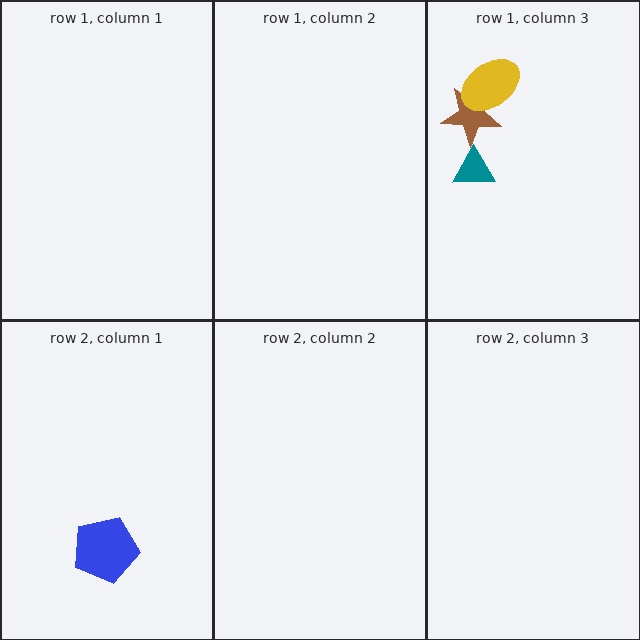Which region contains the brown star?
The row 1, column 3 region.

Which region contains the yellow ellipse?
The row 1, column 3 region.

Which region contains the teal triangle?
The row 1, column 3 region.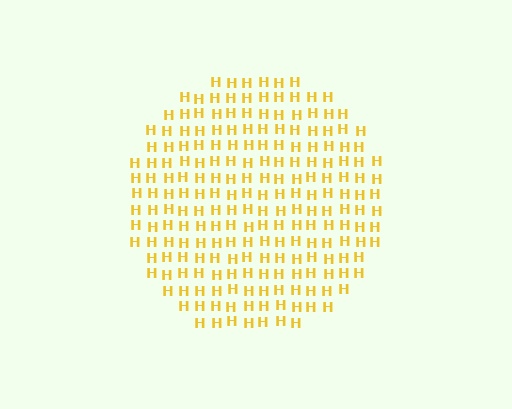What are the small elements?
The small elements are letter H's.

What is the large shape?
The large shape is a circle.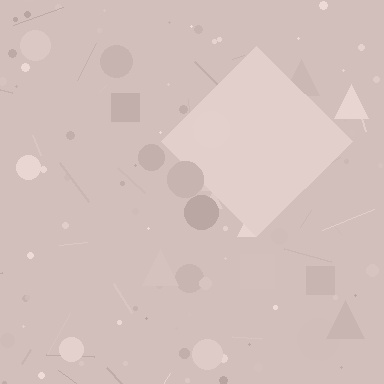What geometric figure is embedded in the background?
A diamond is embedded in the background.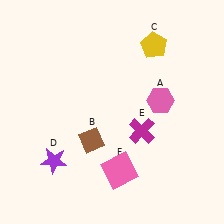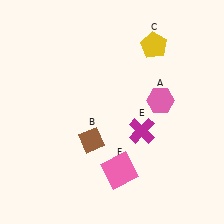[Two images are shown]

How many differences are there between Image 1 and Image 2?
There is 1 difference between the two images.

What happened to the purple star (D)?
The purple star (D) was removed in Image 2. It was in the bottom-left area of Image 1.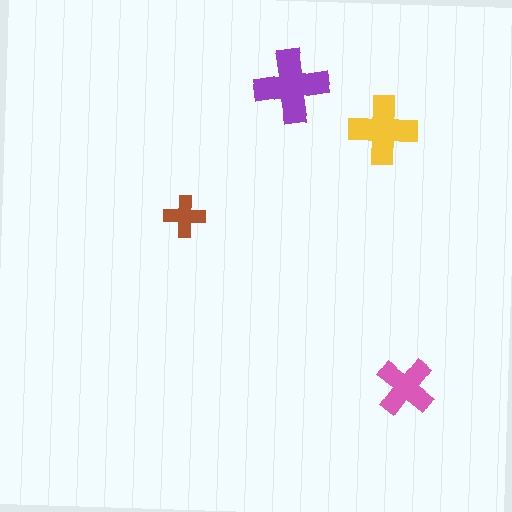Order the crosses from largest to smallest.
the purple one, the yellow one, the pink one, the brown one.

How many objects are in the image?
There are 4 objects in the image.